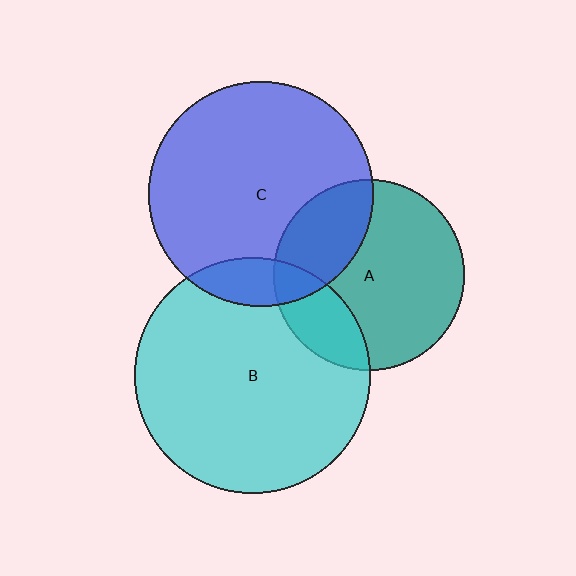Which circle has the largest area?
Circle B (cyan).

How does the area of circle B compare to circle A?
Approximately 1.5 times.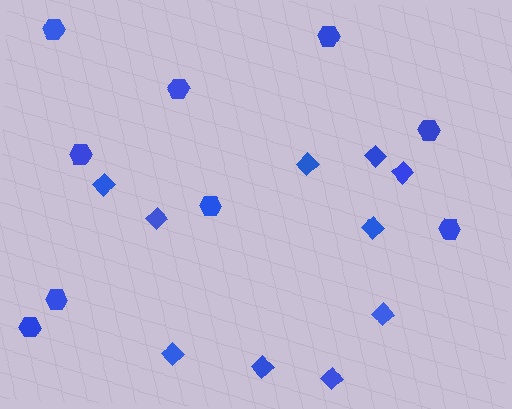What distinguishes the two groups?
There are 2 groups: one group of hexagons (9) and one group of diamonds (10).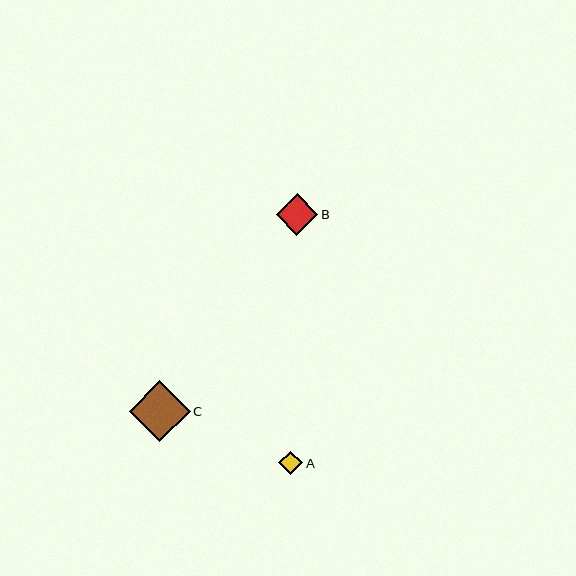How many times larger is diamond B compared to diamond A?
Diamond B is approximately 1.8 times the size of diamond A.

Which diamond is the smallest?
Diamond A is the smallest with a size of approximately 24 pixels.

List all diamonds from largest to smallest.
From largest to smallest: C, B, A.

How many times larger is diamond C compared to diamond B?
Diamond C is approximately 1.5 times the size of diamond B.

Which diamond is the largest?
Diamond C is the largest with a size of approximately 61 pixels.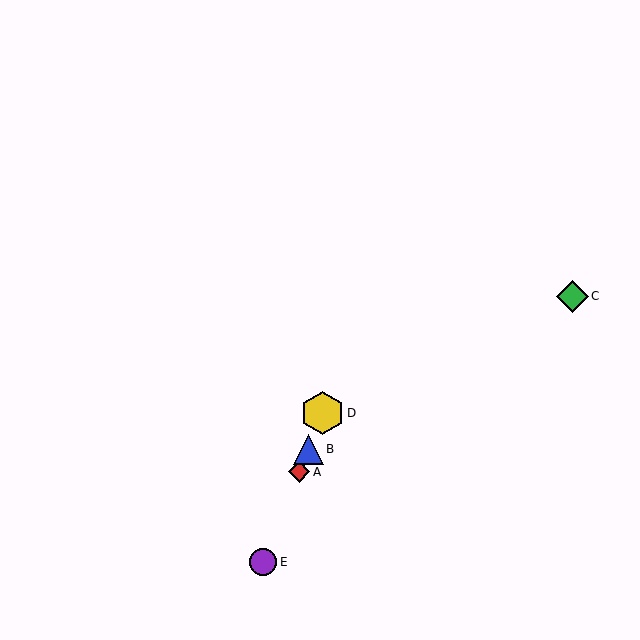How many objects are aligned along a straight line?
4 objects (A, B, D, E) are aligned along a straight line.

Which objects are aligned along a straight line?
Objects A, B, D, E are aligned along a straight line.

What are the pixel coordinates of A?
Object A is at (299, 472).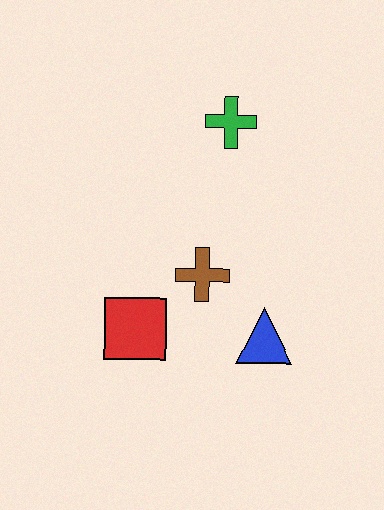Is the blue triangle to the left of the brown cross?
No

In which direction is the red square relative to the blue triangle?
The red square is to the left of the blue triangle.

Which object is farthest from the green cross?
The red square is farthest from the green cross.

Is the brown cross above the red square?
Yes